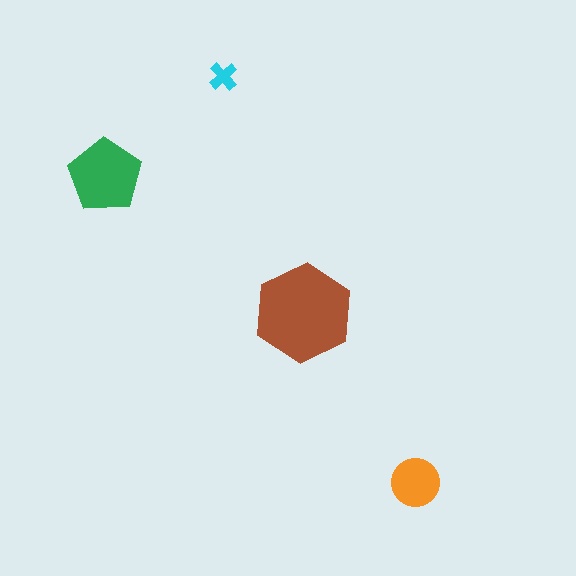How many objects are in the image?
There are 4 objects in the image.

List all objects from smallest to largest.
The cyan cross, the orange circle, the green pentagon, the brown hexagon.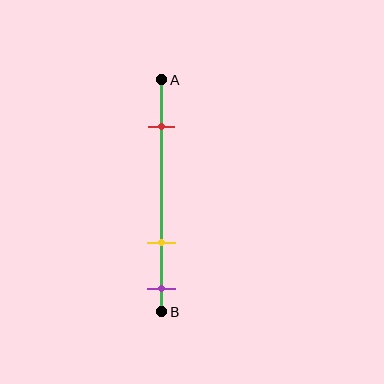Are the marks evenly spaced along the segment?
No, the marks are not evenly spaced.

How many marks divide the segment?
There are 3 marks dividing the segment.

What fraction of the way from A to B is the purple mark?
The purple mark is approximately 90% (0.9) of the way from A to B.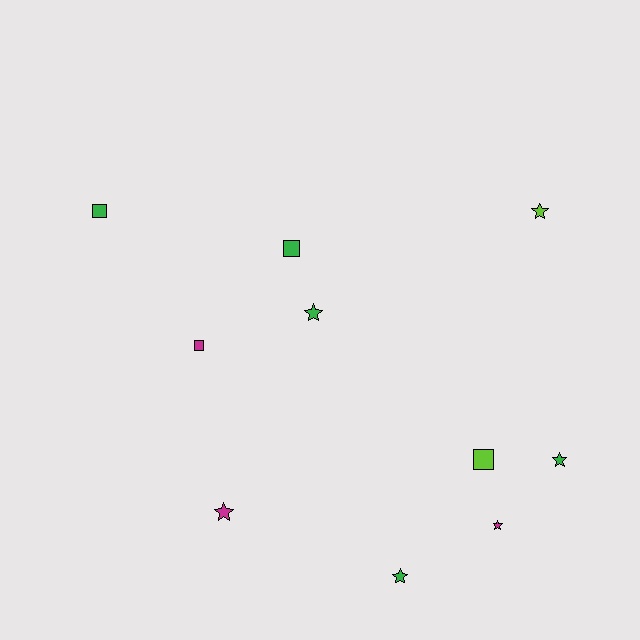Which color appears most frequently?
Green, with 5 objects.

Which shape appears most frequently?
Star, with 6 objects.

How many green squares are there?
There are 2 green squares.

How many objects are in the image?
There are 10 objects.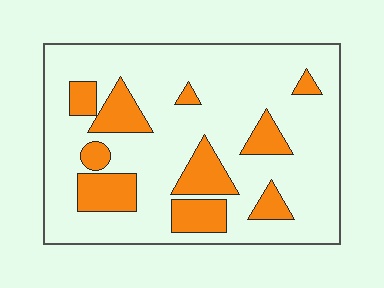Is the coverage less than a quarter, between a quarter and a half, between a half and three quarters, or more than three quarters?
Less than a quarter.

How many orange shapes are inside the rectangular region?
10.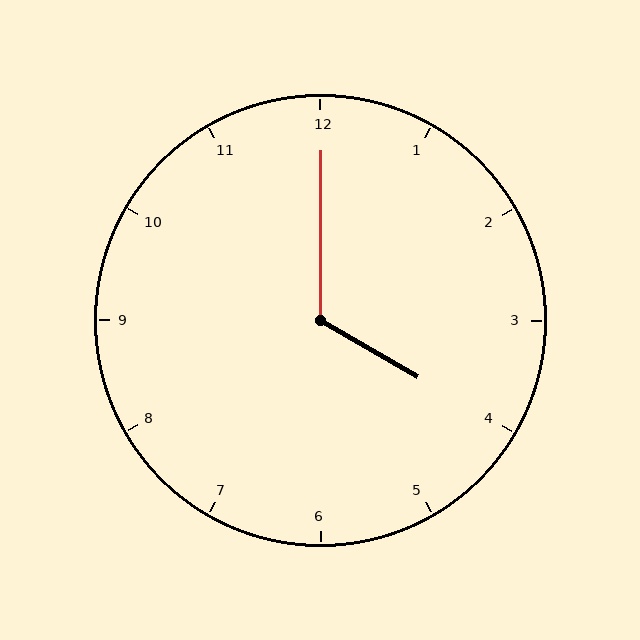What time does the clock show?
4:00.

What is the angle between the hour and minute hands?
Approximately 120 degrees.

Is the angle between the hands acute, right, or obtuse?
It is obtuse.